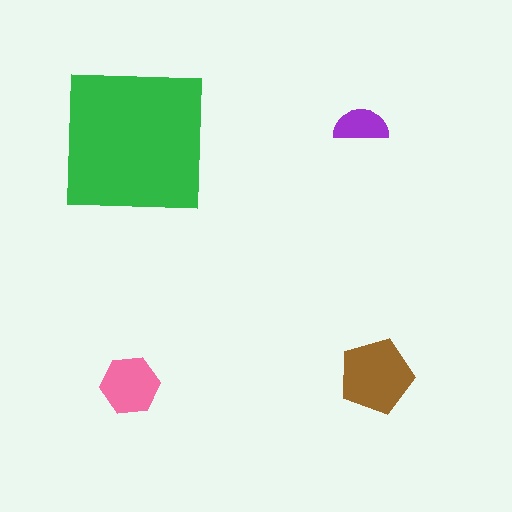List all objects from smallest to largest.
The purple semicircle, the pink hexagon, the brown pentagon, the green square.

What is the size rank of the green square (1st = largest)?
1st.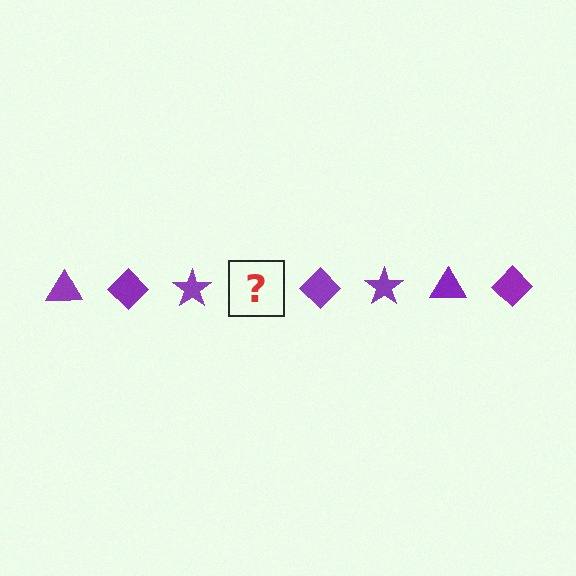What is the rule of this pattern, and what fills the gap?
The rule is that the pattern cycles through triangle, diamond, star shapes in purple. The gap should be filled with a purple triangle.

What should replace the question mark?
The question mark should be replaced with a purple triangle.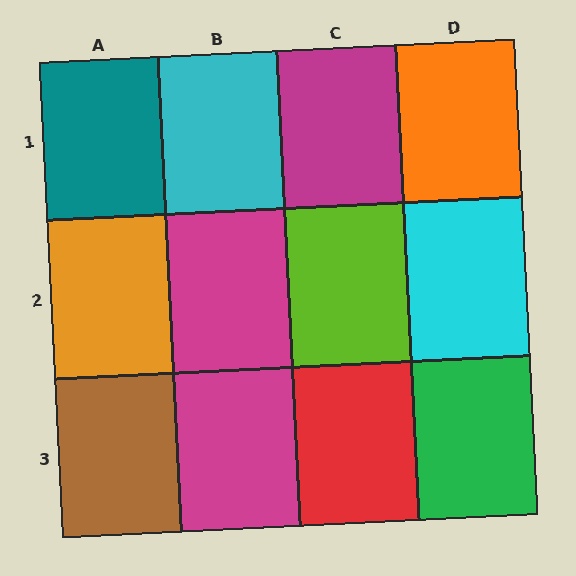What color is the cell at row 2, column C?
Lime.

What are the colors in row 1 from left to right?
Teal, cyan, magenta, orange.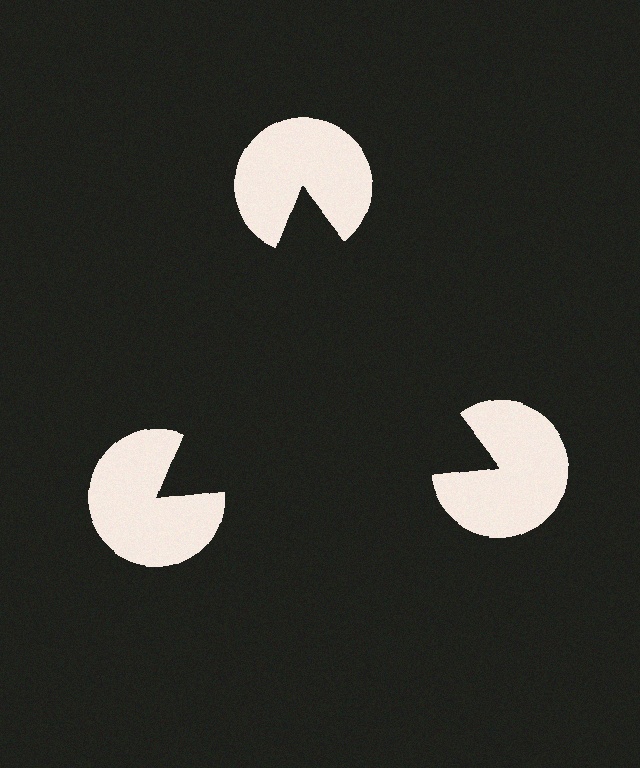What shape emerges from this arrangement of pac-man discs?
An illusory triangle — its edges are inferred from the aligned wedge cuts in the pac-man discs, not physically drawn.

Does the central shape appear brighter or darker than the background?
It typically appears slightly darker than the background, even though no actual brightness change is drawn.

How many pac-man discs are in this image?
There are 3 — one at each vertex of the illusory triangle.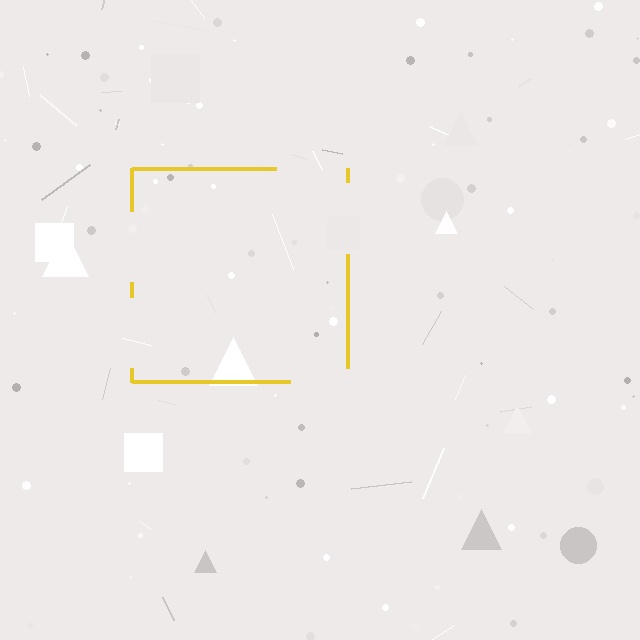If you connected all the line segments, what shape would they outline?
They would outline a square.